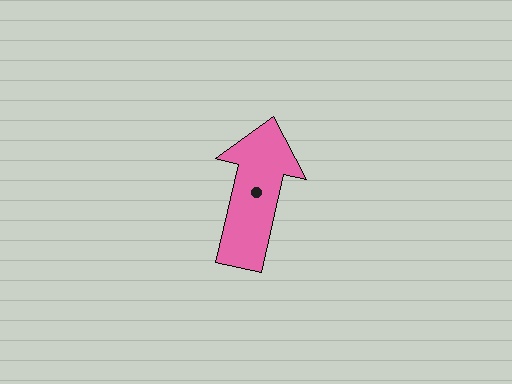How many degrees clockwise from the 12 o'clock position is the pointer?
Approximately 13 degrees.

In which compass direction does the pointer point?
North.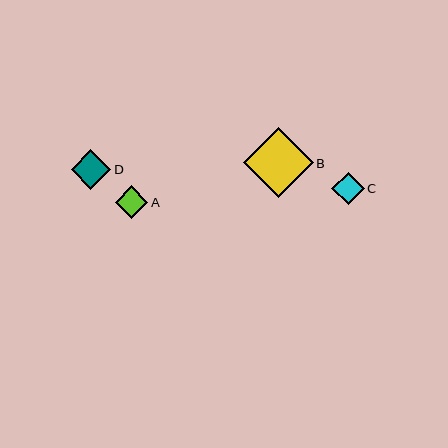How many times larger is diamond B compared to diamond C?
Diamond B is approximately 2.1 times the size of diamond C.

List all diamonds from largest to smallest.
From largest to smallest: B, D, C, A.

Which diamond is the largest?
Diamond B is the largest with a size of approximately 70 pixels.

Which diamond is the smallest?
Diamond A is the smallest with a size of approximately 32 pixels.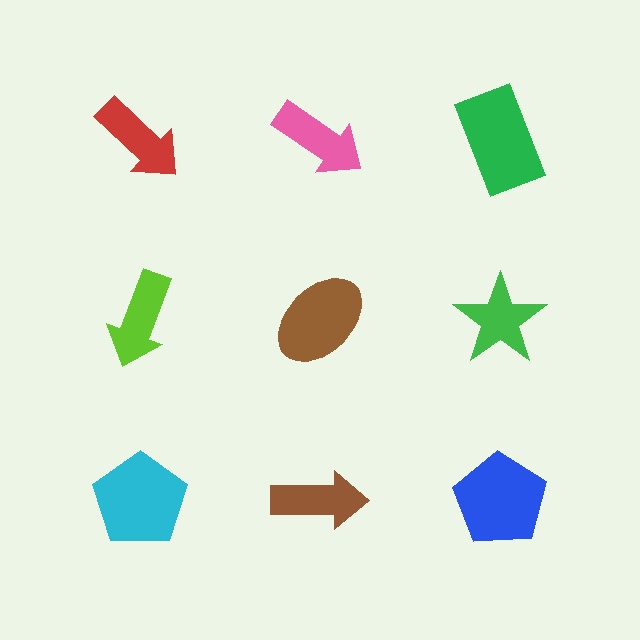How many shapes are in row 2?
3 shapes.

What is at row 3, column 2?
A brown arrow.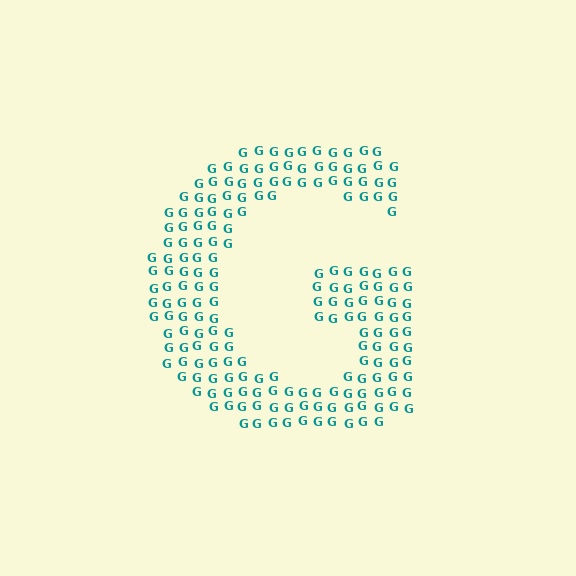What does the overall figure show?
The overall figure shows the letter G.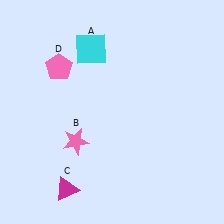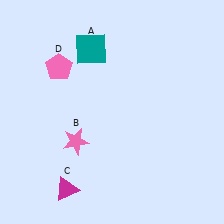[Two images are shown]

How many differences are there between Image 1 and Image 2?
There is 1 difference between the two images.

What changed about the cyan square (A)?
In Image 1, A is cyan. In Image 2, it changed to teal.